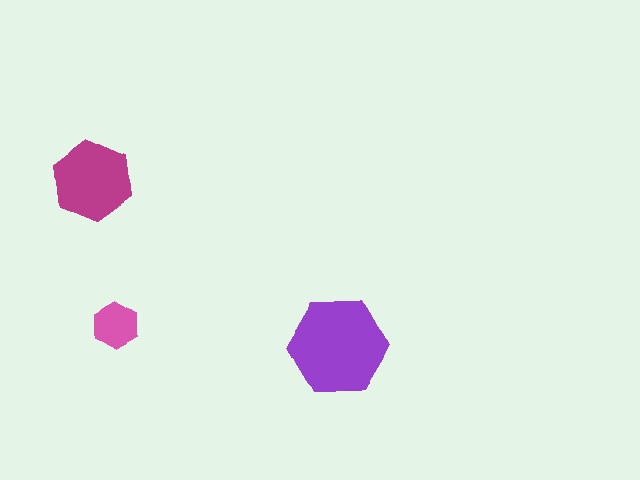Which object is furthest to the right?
The purple hexagon is rightmost.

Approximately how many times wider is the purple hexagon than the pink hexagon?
About 2 times wider.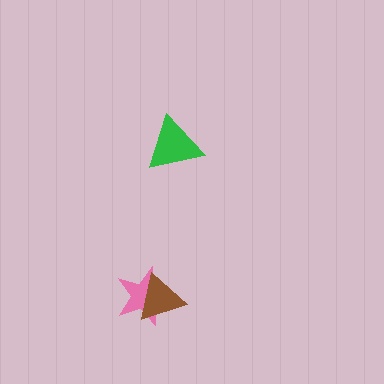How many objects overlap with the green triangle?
0 objects overlap with the green triangle.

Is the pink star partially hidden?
Yes, it is partially covered by another shape.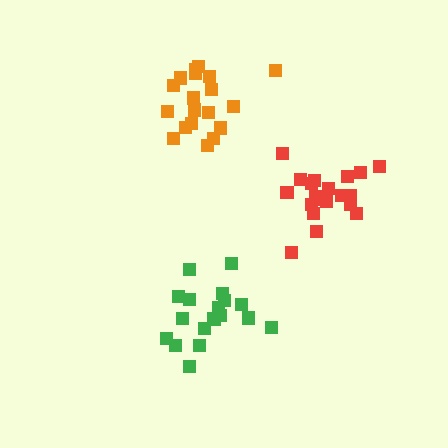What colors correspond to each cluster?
The clusters are colored: orange, green, red.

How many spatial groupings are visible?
There are 3 spatial groupings.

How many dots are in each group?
Group 1: 19 dots, Group 2: 19 dots, Group 3: 20 dots (58 total).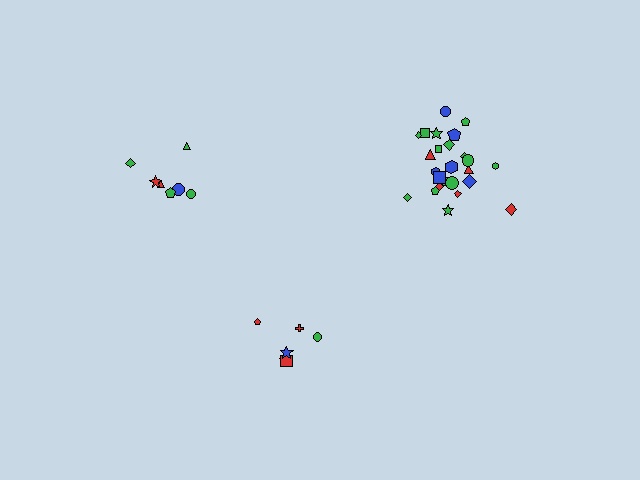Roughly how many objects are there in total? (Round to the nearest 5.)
Roughly 40 objects in total.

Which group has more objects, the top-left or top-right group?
The top-right group.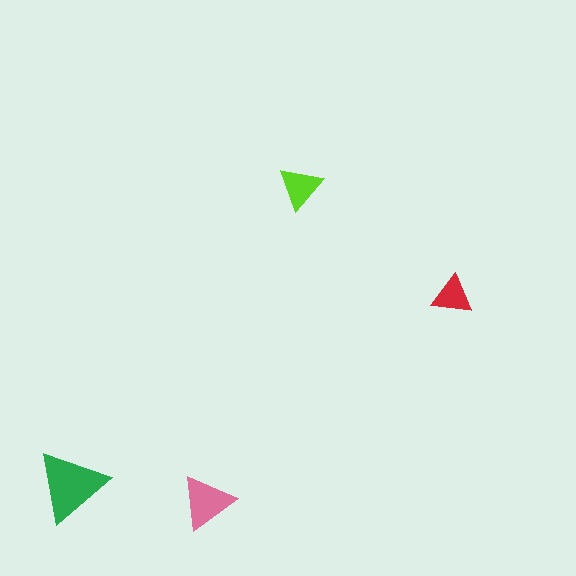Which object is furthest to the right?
The red triangle is rightmost.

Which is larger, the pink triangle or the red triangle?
The pink one.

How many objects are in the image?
There are 4 objects in the image.